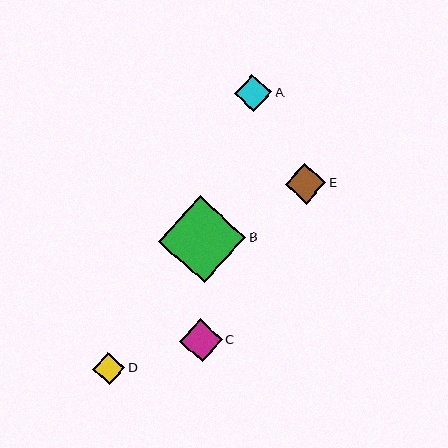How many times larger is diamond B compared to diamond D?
Diamond B is approximately 2.7 times the size of diamond D.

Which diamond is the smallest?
Diamond D is the smallest with a size of approximately 32 pixels.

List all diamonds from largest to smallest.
From largest to smallest: B, C, E, A, D.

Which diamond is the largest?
Diamond B is the largest with a size of approximately 87 pixels.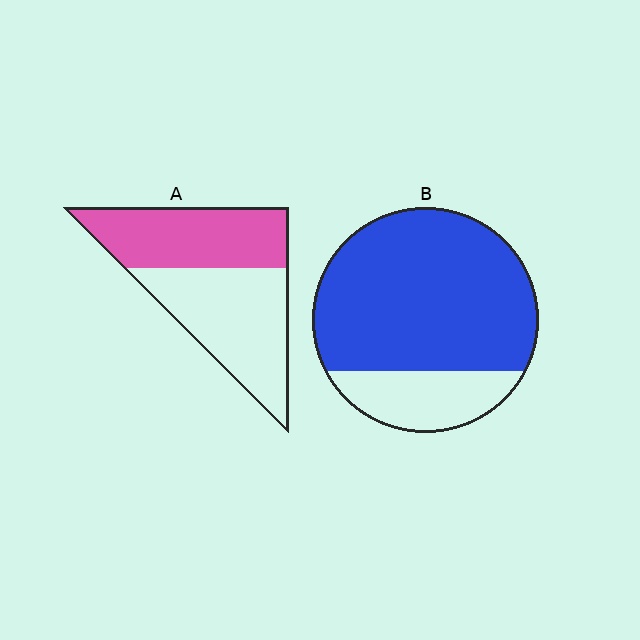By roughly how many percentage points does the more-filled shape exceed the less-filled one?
By roughly 30 percentage points (B over A).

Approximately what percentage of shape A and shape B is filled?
A is approximately 45% and B is approximately 80%.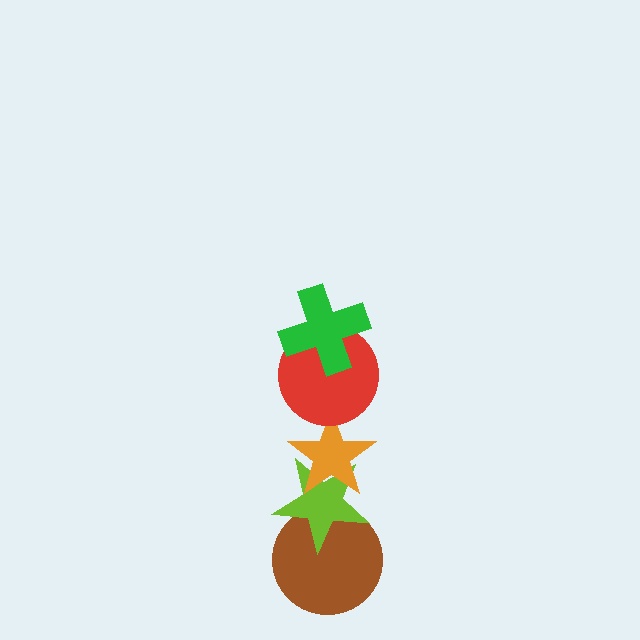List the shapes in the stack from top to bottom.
From top to bottom: the green cross, the red circle, the orange star, the lime star, the brown circle.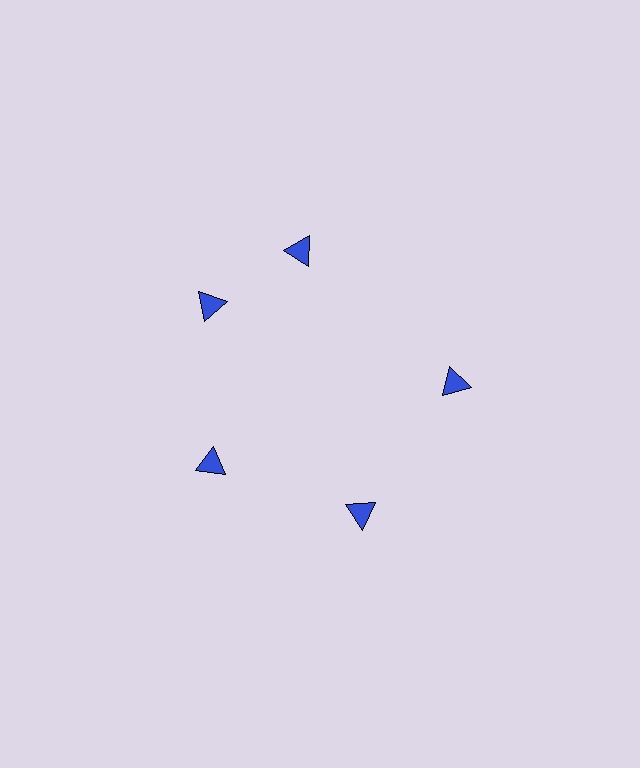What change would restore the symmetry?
The symmetry would be restored by rotating it back into even spacing with its neighbors so that all 5 triangles sit at equal angles and equal distance from the center.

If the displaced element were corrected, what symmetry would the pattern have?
It would have 5-fold rotational symmetry — the pattern would map onto itself every 72 degrees.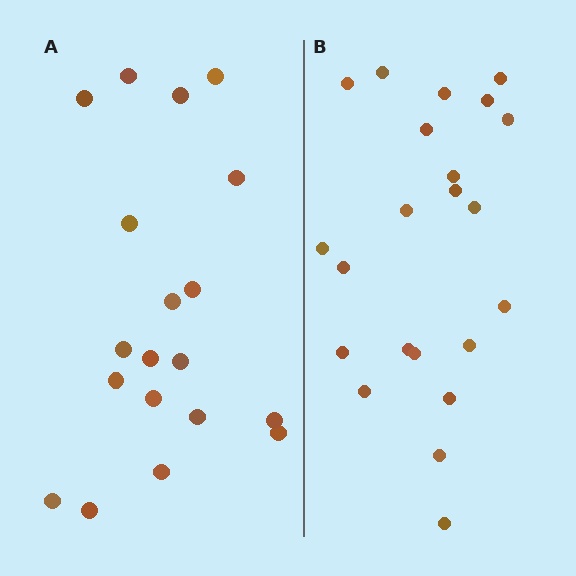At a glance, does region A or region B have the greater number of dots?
Region B (the right region) has more dots.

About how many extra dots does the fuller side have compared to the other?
Region B has just a few more — roughly 2 or 3 more dots than region A.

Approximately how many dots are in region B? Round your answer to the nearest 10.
About 20 dots. (The exact count is 22, which rounds to 20.)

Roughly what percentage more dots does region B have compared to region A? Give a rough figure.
About 15% more.